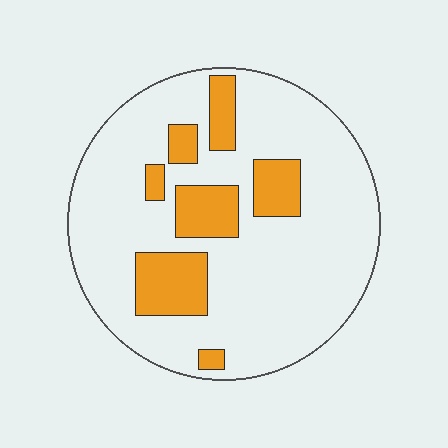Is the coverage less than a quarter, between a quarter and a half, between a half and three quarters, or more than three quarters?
Less than a quarter.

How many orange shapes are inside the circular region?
7.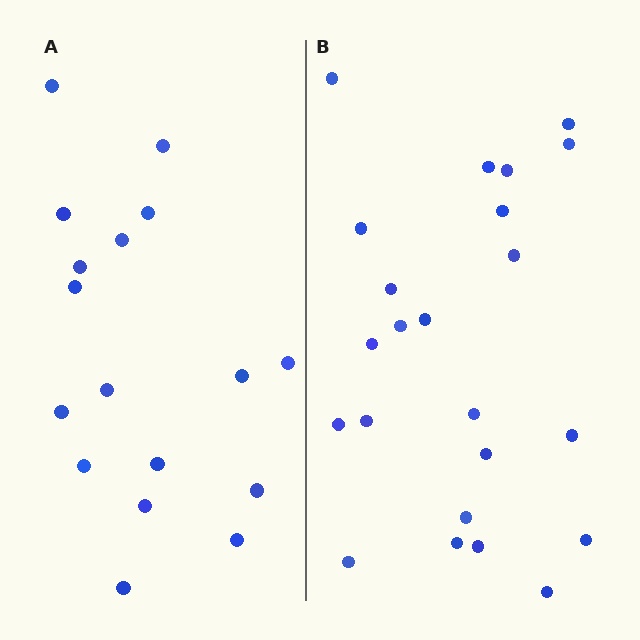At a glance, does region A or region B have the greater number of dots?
Region B (the right region) has more dots.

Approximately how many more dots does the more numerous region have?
Region B has about 6 more dots than region A.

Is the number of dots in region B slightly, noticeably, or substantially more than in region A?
Region B has noticeably more, but not dramatically so. The ratio is roughly 1.4 to 1.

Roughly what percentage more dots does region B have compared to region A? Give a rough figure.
About 35% more.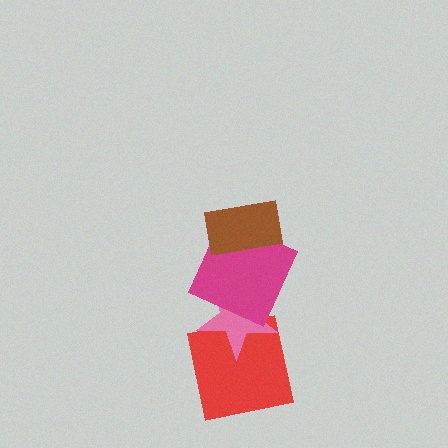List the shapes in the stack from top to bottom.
From top to bottom: the brown rectangle, the magenta square, the pink star, the red square.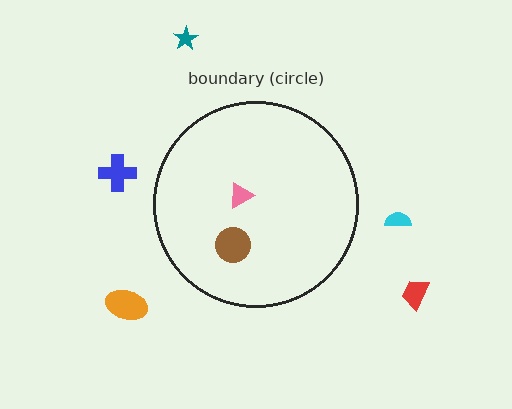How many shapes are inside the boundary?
2 inside, 5 outside.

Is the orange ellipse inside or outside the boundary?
Outside.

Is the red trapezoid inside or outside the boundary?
Outside.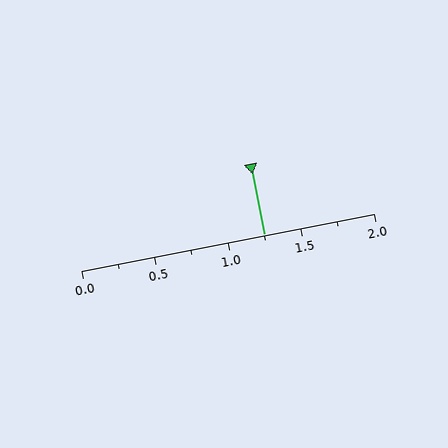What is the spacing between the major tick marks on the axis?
The major ticks are spaced 0.5 apart.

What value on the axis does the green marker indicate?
The marker indicates approximately 1.25.